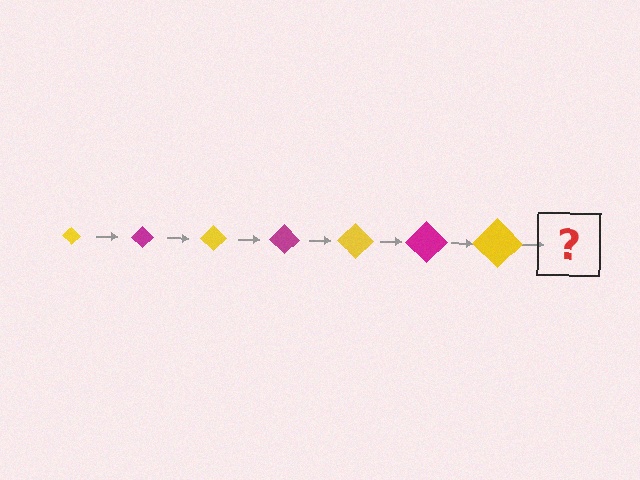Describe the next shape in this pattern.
It should be a magenta diamond, larger than the previous one.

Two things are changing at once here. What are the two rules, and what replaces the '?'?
The two rules are that the diamond grows larger each step and the color cycles through yellow and magenta. The '?' should be a magenta diamond, larger than the previous one.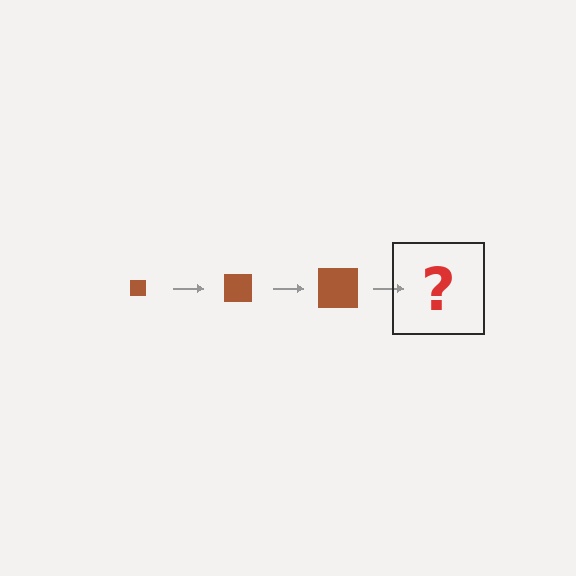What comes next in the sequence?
The next element should be a brown square, larger than the previous one.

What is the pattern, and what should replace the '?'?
The pattern is that the square gets progressively larger each step. The '?' should be a brown square, larger than the previous one.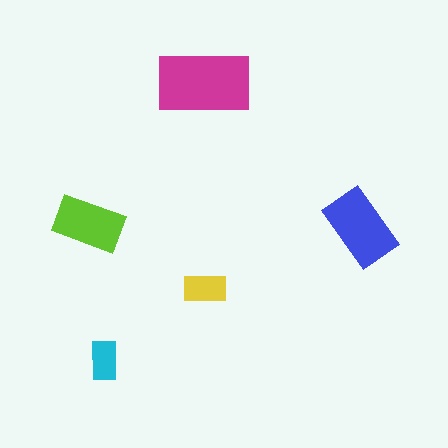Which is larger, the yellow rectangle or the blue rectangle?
The blue one.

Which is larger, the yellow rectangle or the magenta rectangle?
The magenta one.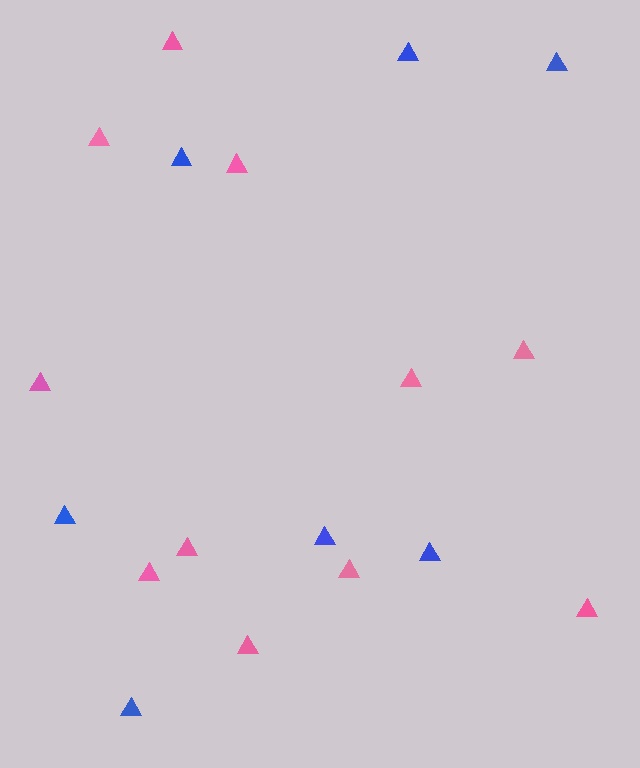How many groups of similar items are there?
There are 2 groups: one group of pink triangles (11) and one group of blue triangles (7).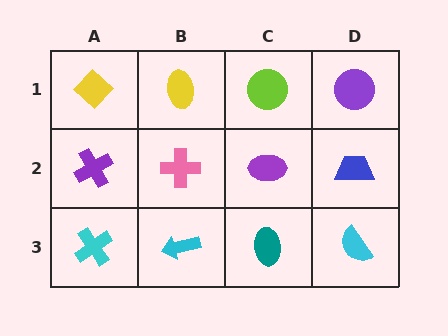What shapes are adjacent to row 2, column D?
A purple circle (row 1, column D), a cyan semicircle (row 3, column D), a purple ellipse (row 2, column C).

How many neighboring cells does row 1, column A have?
2.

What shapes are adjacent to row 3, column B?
A pink cross (row 2, column B), a cyan cross (row 3, column A), a teal ellipse (row 3, column C).